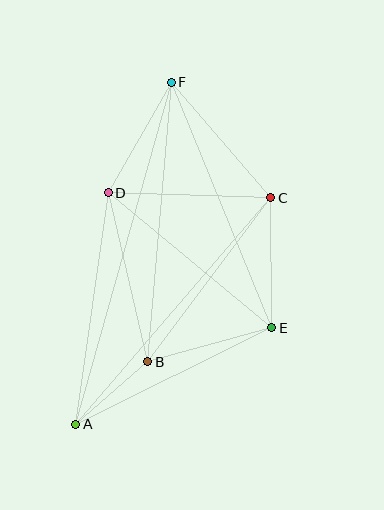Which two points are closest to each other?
Points A and B are closest to each other.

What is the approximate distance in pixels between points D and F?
The distance between D and F is approximately 128 pixels.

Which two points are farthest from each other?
Points A and F are farthest from each other.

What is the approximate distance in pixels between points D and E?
The distance between D and E is approximately 212 pixels.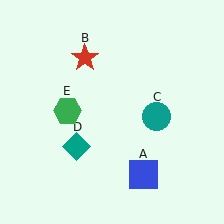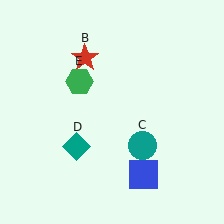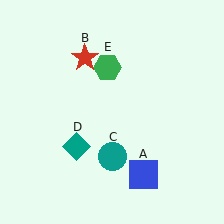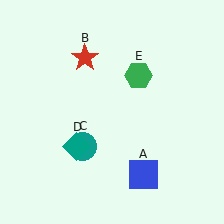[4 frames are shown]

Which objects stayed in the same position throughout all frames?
Blue square (object A) and red star (object B) and teal diamond (object D) remained stationary.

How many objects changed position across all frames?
2 objects changed position: teal circle (object C), green hexagon (object E).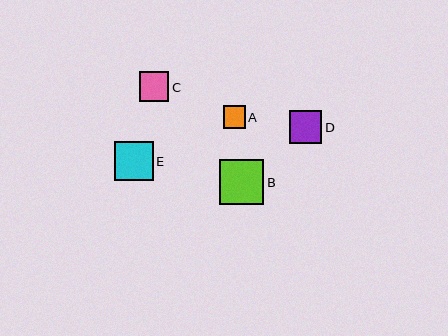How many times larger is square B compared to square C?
Square B is approximately 1.5 times the size of square C.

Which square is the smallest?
Square A is the smallest with a size of approximately 22 pixels.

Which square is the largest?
Square B is the largest with a size of approximately 45 pixels.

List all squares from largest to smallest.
From largest to smallest: B, E, D, C, A.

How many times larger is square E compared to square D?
Square E is approximately 1.2 times the size of square D.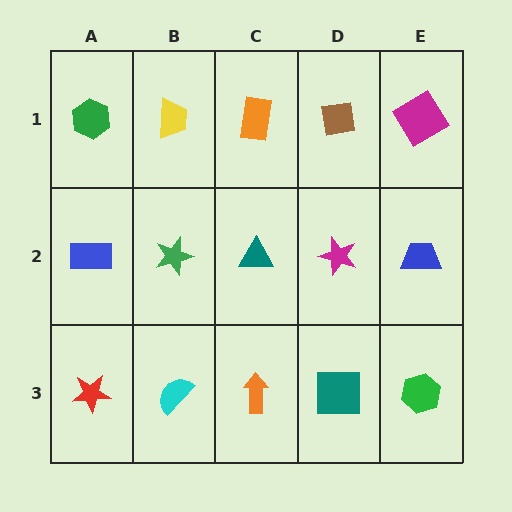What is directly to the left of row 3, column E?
A teal square.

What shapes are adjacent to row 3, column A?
A blue rectangle (row 2, column A), a cyan semicircle (row 3, column B).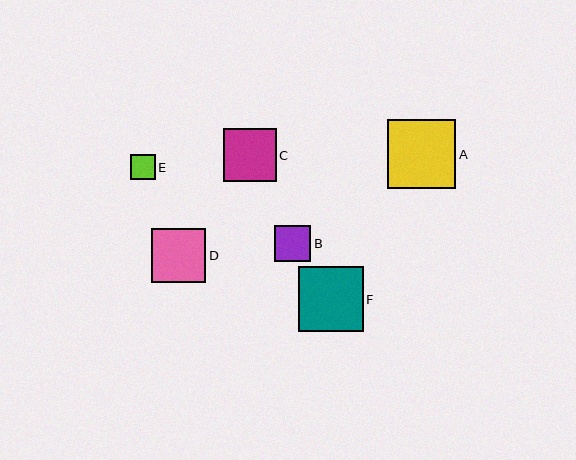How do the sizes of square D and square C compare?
Square D and square C are approximately the same size.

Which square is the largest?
Square A is the largest with a size of approximately 68 pixels.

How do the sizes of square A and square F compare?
Square A and square F are approximately the same size.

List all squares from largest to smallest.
From largest to smallest: A, F, D, C, B, E.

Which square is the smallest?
Square E is the smallest with a size of approximately 25 pixels.